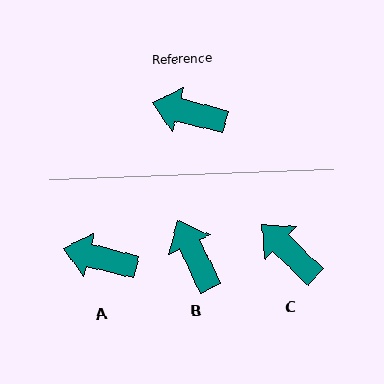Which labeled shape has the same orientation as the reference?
A.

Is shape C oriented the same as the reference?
No, it is off by about 30 degrees.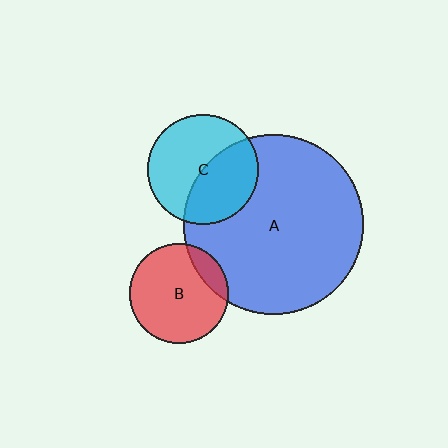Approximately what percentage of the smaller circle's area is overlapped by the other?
Approximately 15%.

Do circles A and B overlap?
Yes.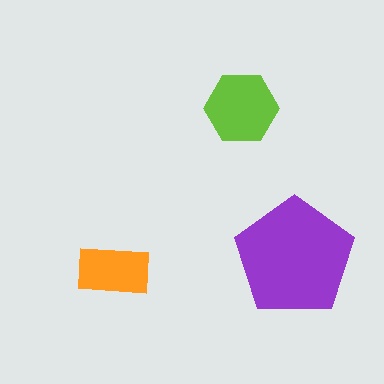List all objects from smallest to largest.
The orange rectangle, the lime hexagon, the purple pentagon.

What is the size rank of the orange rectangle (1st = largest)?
3rd.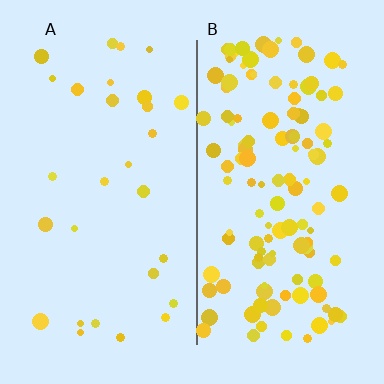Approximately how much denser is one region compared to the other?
Approximately 4.2× — region B over region A.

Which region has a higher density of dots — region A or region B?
B (the right).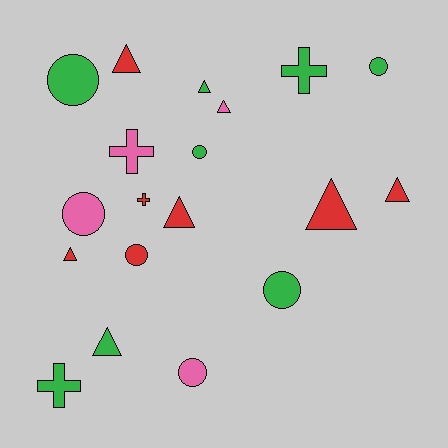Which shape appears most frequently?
Triangle, with 8 objects.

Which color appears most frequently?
Green, with 8 objects.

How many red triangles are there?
There are 5 red triangles.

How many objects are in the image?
There are 19 objects.